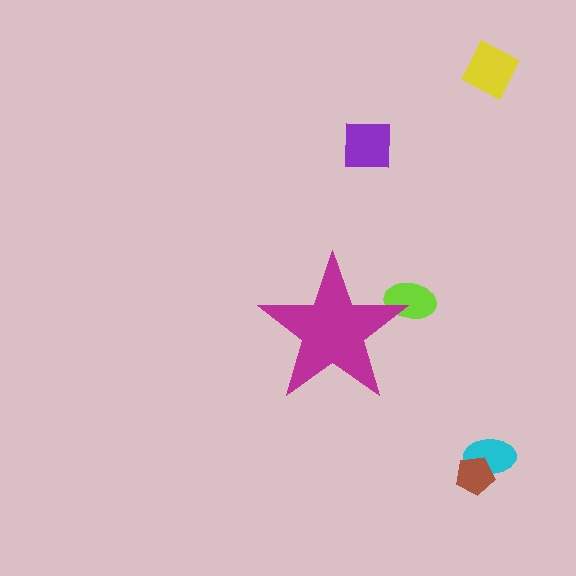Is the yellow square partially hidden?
No, the yellow square is fully visible.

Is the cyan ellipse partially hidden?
No, the cyan ellipse is fully visible.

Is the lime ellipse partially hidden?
Yes, the lime ellipse is partially hidden behind the magenta star.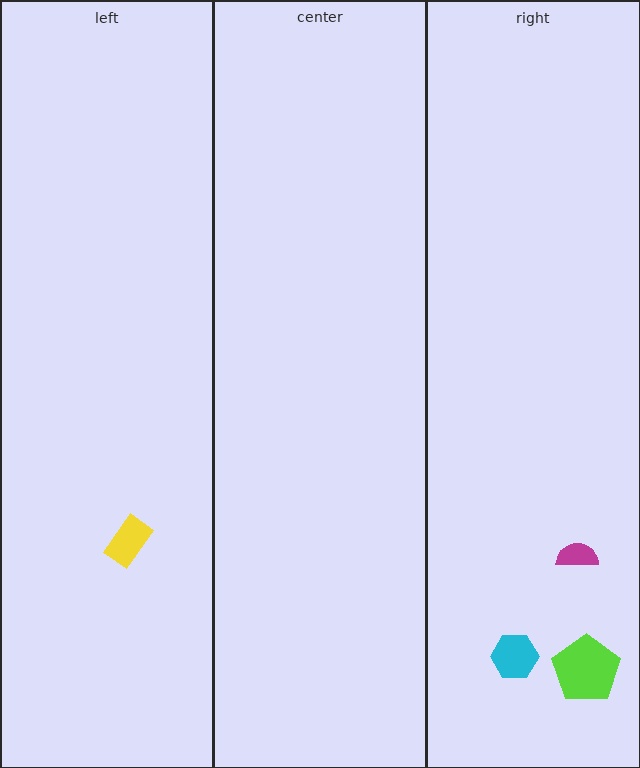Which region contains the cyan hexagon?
The right region.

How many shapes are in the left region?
1.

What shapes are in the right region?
The cyan hexagon, the lime pentagon, the magenta semicircle.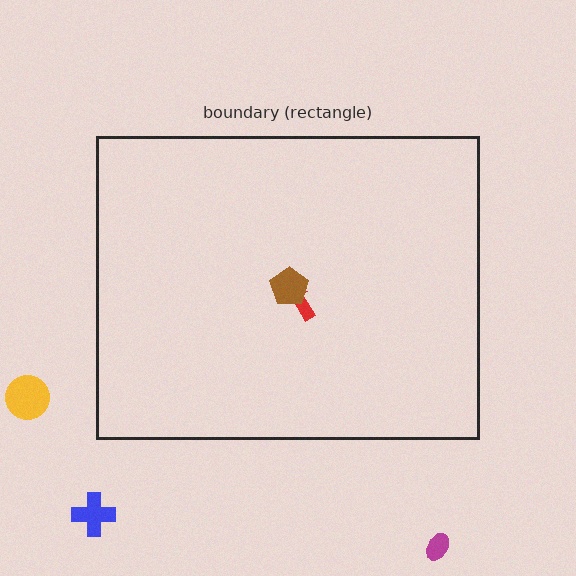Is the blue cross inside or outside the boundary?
Outside.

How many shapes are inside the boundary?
2 inside, 3 outside.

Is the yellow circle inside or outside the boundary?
Outside.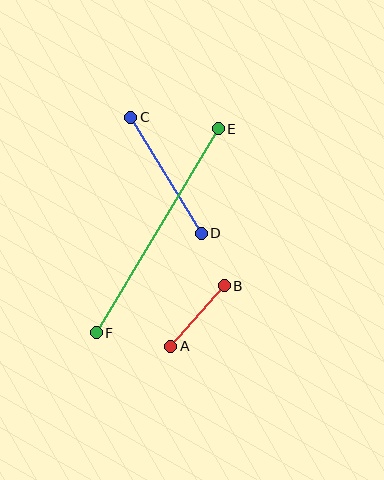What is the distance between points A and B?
The distance is approximately 81 pixels.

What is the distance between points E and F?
The distance is approximately 238 pixels.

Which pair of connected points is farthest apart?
Points E and F are farthest apart.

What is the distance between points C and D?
The distance is approximately 136 pixels.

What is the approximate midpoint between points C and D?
The midpoint is at approximately (166, 175) pixels.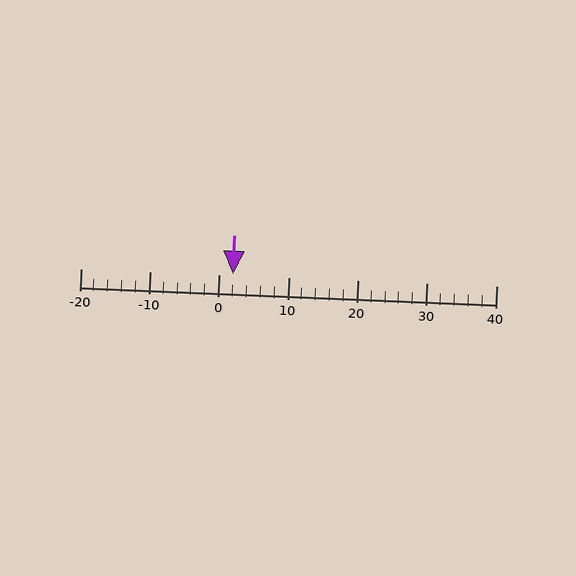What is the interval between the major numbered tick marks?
The major tick marks are spaced 10 units apart.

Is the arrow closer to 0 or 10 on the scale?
The arrow is closer to 0.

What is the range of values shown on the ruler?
The ruler shows values from -20 to 40.